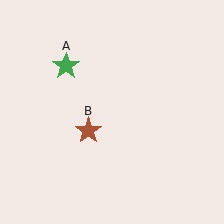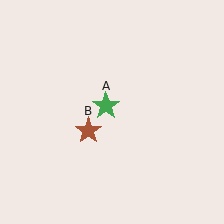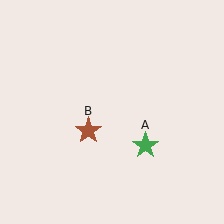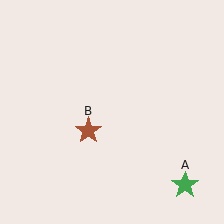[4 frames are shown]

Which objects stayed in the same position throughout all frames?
Brown star (object B) remained stationary.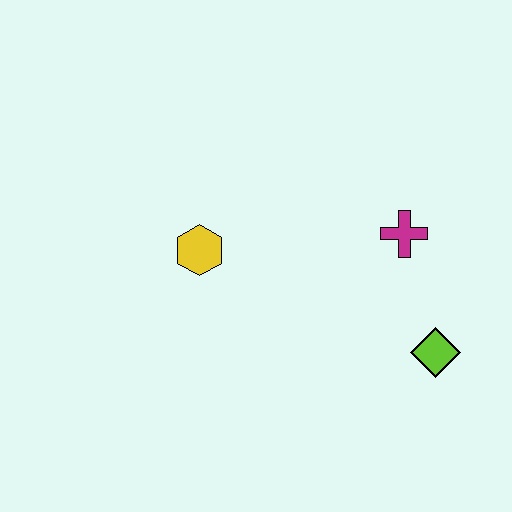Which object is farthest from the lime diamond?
The yellow hexagon is farthest from the lime diamond.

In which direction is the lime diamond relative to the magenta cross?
The lime diamond is below the magenta cross.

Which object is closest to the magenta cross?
The lime diamond is closest to the magenta cross.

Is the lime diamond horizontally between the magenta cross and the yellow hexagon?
No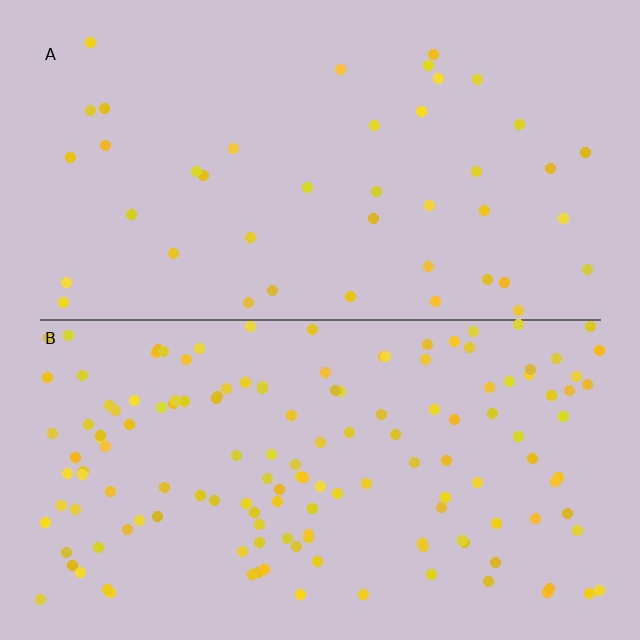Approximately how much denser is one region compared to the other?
Approximately 3.4× — region B over region A.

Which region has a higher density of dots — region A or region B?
B (the bottom).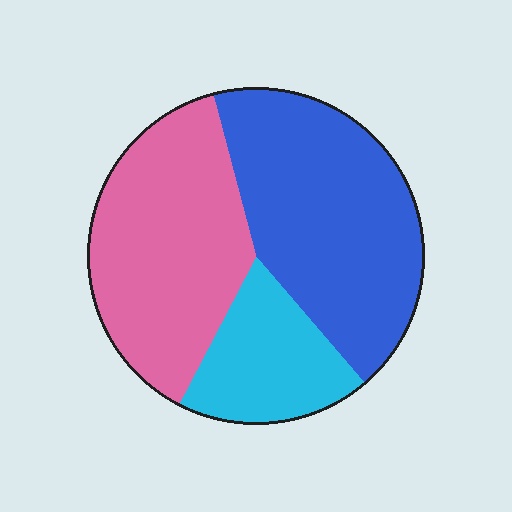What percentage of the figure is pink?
Pink takes up about three eighths (3/8) of the figure.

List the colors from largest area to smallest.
From largest to smallest: blue, pink, cyan.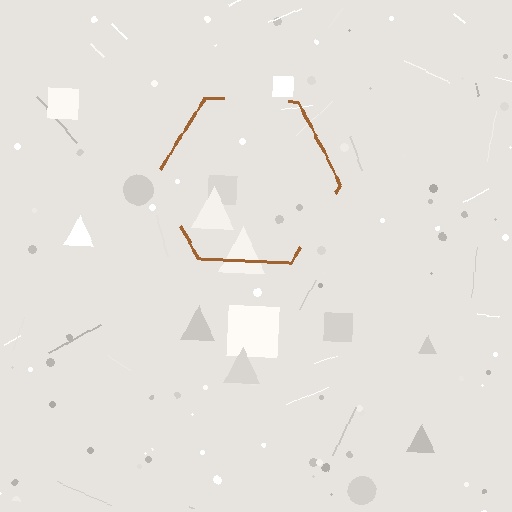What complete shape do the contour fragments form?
The contour fragments form a hexagon.